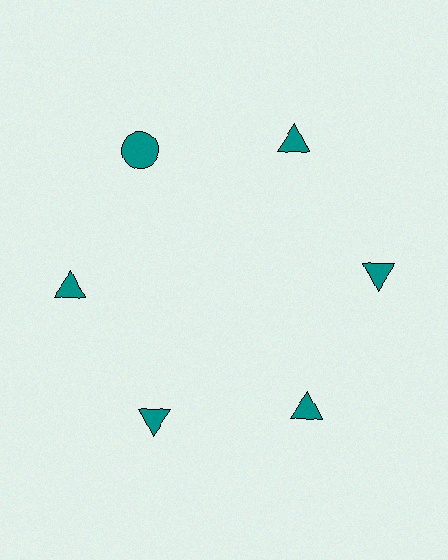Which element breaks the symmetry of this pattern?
The teal circle at roughly the 11 o'clock position breaks the symmetry. All other shapes are teal triangles.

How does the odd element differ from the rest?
It has a different shape: circle instead of triangle.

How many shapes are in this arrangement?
There are 6 shapes arranged in a ring pattern.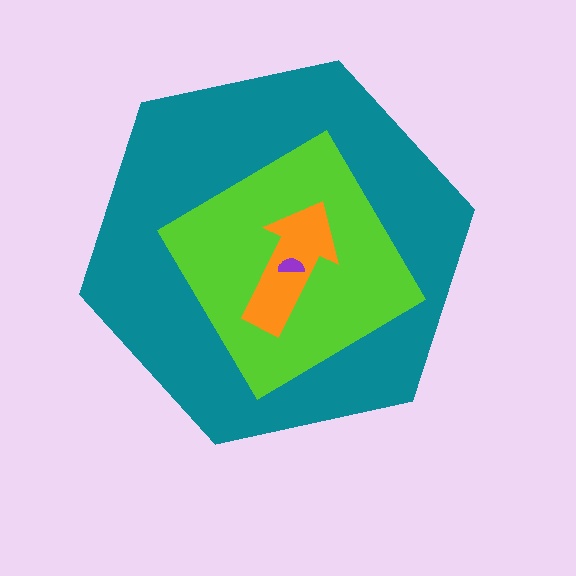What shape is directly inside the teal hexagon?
The lime diamond.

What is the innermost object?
The purple semicircle.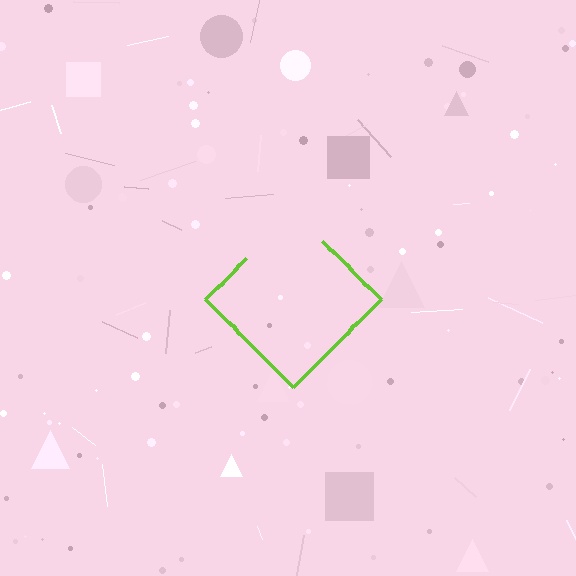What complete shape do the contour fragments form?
The contour fragments form a diamond.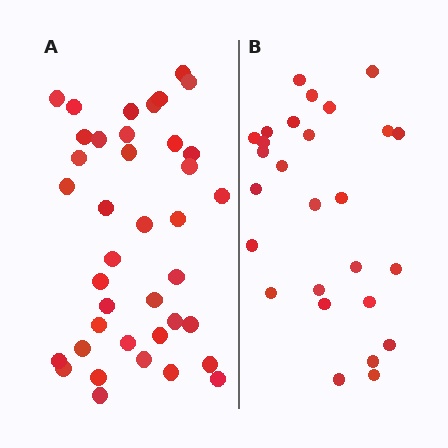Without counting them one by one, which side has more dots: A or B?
Region A (the left region) has more dots.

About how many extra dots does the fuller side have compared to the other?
Region A has roughly 12 or so more dots than region B.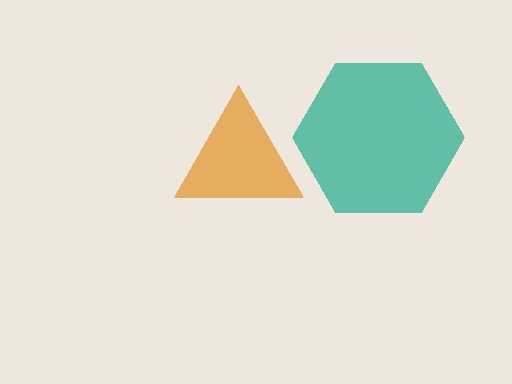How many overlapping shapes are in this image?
There are 2 overlapping shapes in the image.